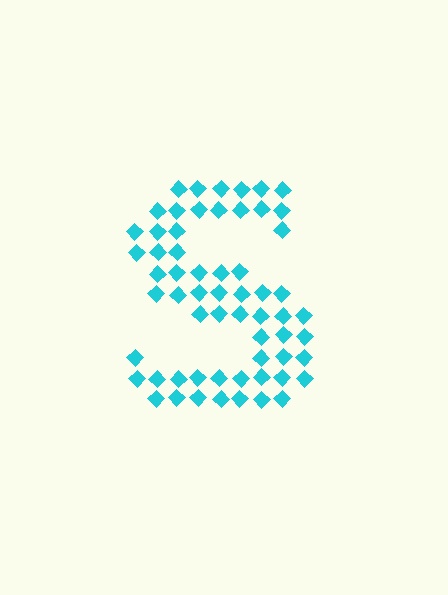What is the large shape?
The large shape is the letter S.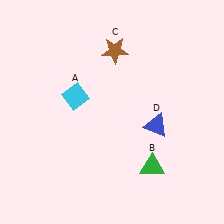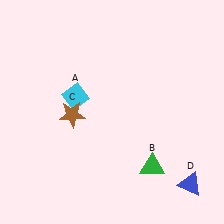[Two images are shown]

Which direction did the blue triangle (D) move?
The blue triangle (D) moved down.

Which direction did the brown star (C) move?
The brown star (C) moved down.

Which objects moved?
The objects that moved are: the brown star (C), the blue triangle (D).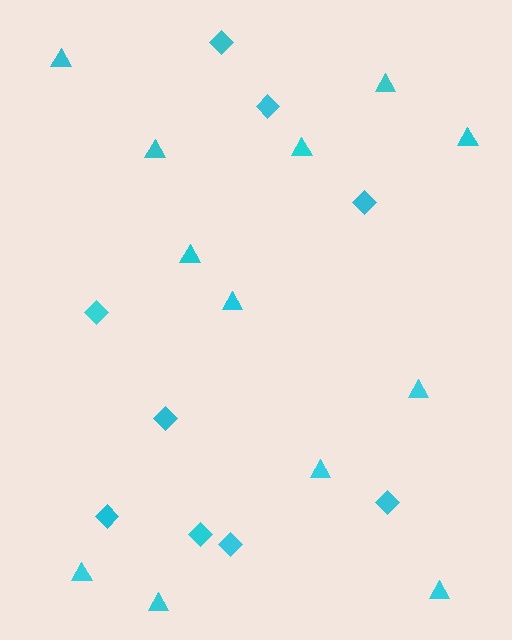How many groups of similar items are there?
There are 2 groups: one group of diamonds (9) and one group of triangles (12).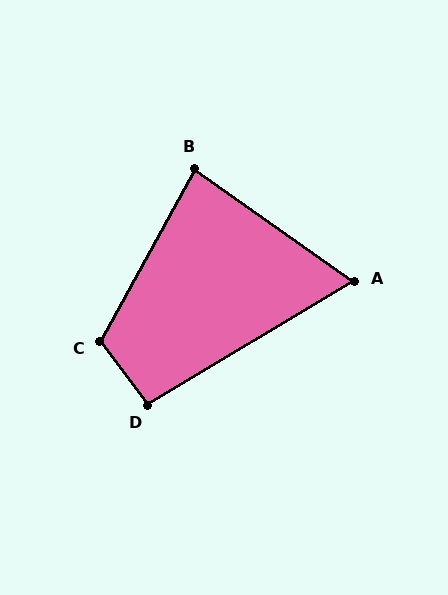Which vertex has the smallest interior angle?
A, at approximately 66 degrees.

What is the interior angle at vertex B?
Approximately 84 degrees (acute).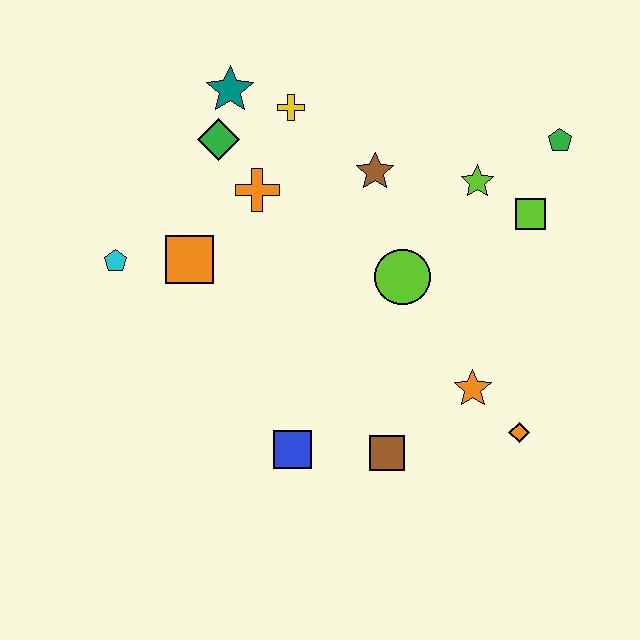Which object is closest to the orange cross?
The green diamond is closest to the orange cross.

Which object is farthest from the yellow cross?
The orange diamond is farthest from the yellow cross.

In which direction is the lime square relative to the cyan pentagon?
The lime square is to the right of the cyan pentagon.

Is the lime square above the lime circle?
Yes